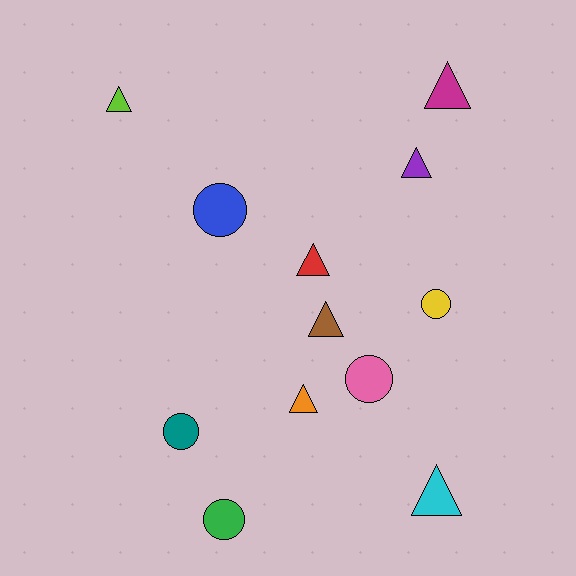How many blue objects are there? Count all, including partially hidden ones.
There is 1 blue object.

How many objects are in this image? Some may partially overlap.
There are 12 objects.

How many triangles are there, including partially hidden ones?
There are 7 triangles.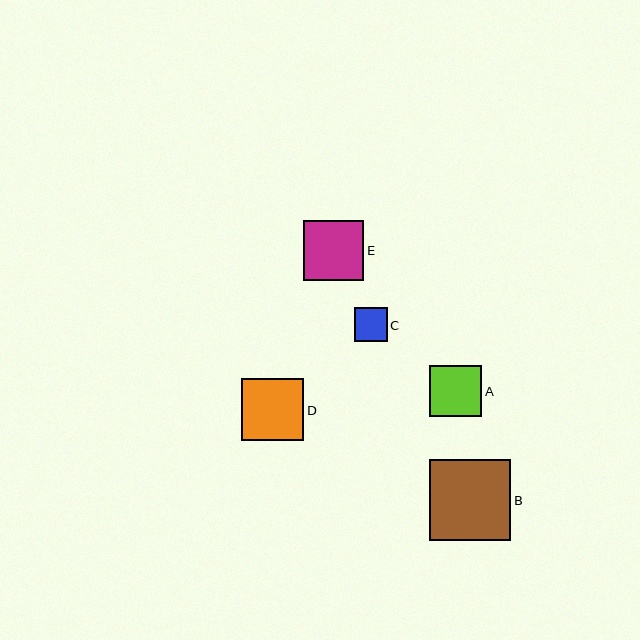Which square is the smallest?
Square C is the smallest with a size of approximately 33 pixels.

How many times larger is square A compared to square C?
Square A is approximately 1.6 times the size of square C.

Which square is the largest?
Square B is the largest with a size of approximately 81 pixels.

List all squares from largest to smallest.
From largest to smallest: B, D, E, A, C.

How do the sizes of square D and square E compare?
Square D and square E are approximately the same size.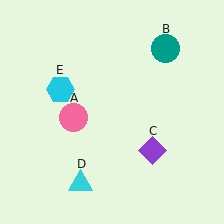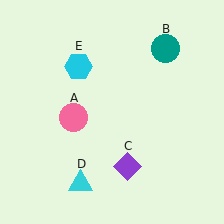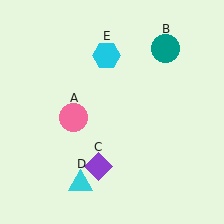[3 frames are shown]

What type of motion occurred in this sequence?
The purple diamond (object C), cyan hexagon (object E) rotated clockwise around the center of the scene.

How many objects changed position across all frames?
2 objects changed position: purple diamond (object C), cyan hexagon (object E).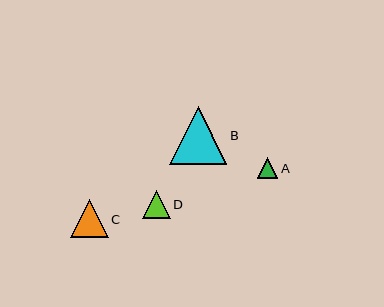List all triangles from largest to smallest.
From largest to smallest: B, C, D, A.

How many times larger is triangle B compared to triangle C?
Triangle B is approximately 1.5 times the size of triangle C.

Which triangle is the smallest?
Triangle A is the smallest with a size of approximately 21 pixels.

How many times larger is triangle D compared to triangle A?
Triangle D is approximately 1.3 times the size of triangle A.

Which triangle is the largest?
Triangle B is the largest with a size of approximately 57 pixels.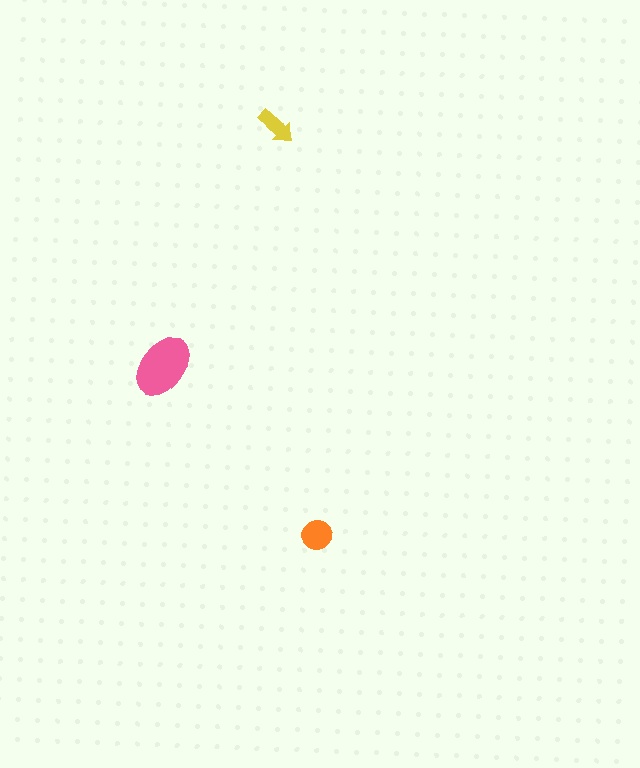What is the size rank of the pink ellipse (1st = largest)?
1st.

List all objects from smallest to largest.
The yellow arrow, the orange circle, the pink ellipse.